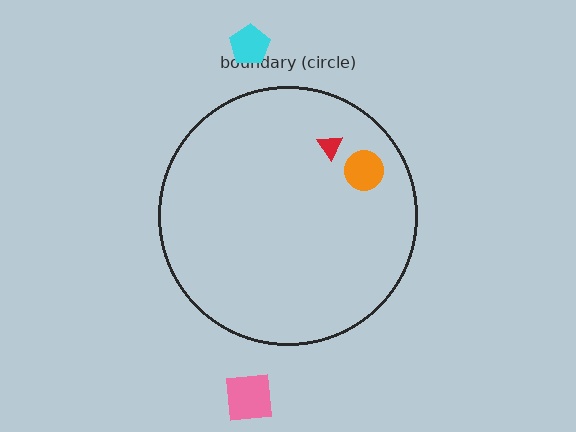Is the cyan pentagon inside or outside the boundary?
Outside.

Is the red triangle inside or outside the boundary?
Inside.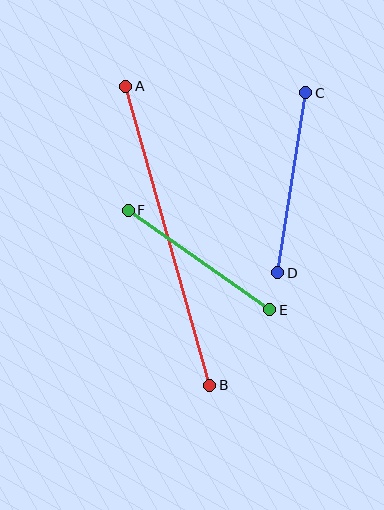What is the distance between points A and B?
The distance is approximately 311 pixels.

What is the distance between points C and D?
The distance is approximately 182 pixels.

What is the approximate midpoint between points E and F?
The midpoint is at approximately (199, 260) pixels.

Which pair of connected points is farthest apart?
Points A and B are farthest apart.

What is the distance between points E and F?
The distance is approximately 173 pixels.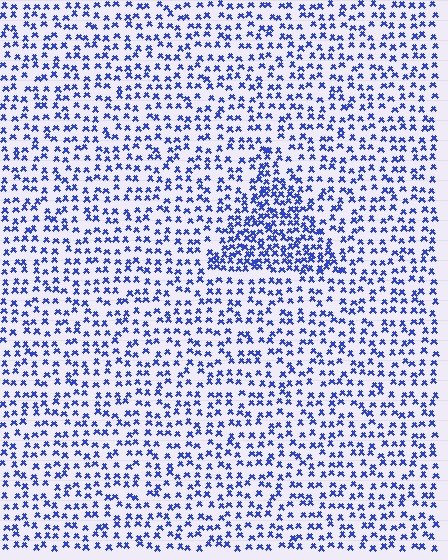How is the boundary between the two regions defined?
The boundary is defined by a change in element density (approximately 1.9x ratio). All elements are the same color, size, and shape.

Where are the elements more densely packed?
The elements are more densely packed inside the triangle boundary.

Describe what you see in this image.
The image contains small blue elements arranged at two different densities. A triangle-shaped region is visible where the elements are more densely packed than the surrounding area.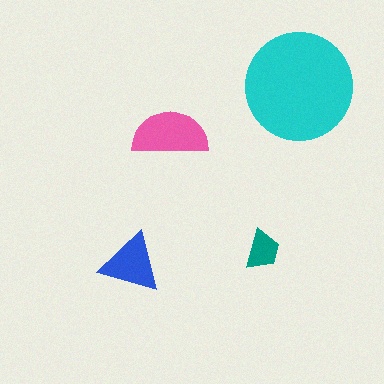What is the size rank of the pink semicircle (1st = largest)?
2nd.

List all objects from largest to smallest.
The cyan circle, the pink semicircle, the blue triangle, the teal trapezoid.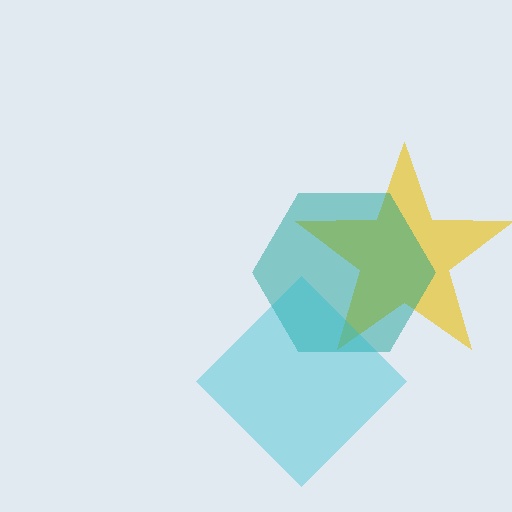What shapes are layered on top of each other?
The layered shapes are: a yellow star, a teal hexagon, a cyan diamond.